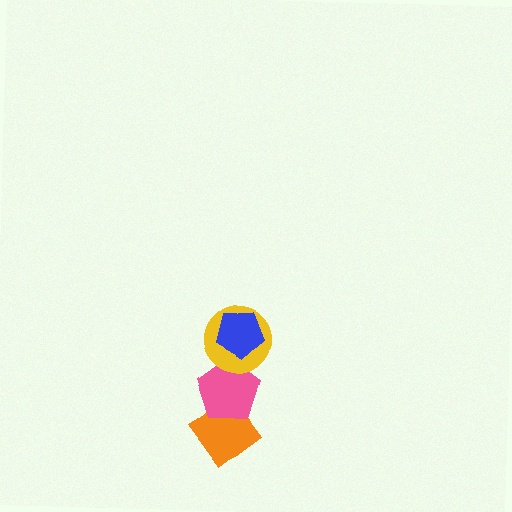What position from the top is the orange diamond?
The orange diamond is 4th from the top.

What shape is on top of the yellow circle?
The blue pentagon is on top of the yellow circle.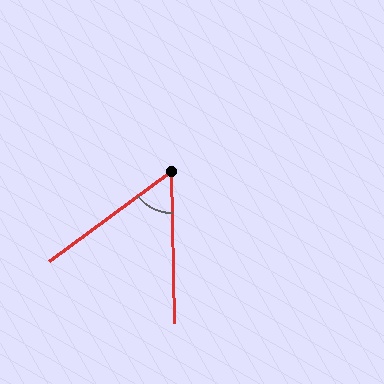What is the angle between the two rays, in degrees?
Approximately 55 degrees.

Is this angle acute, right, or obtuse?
It is acute.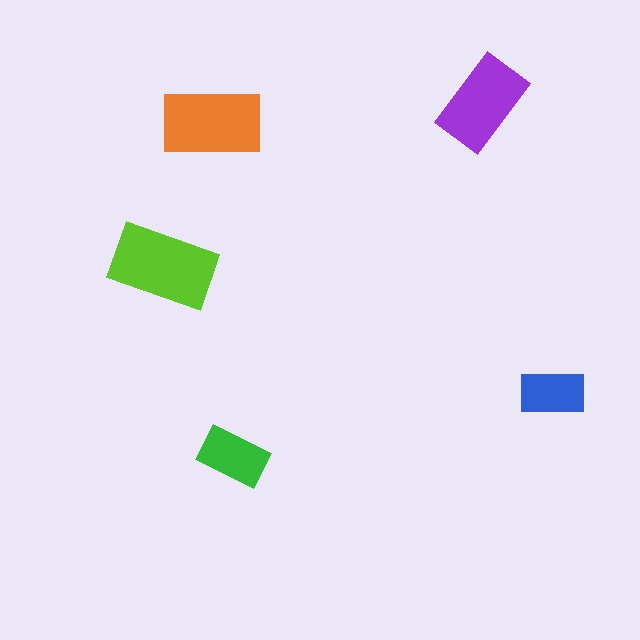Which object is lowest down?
The green rectangle is bottommost.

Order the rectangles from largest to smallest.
the lime one, the orange one, the purple one, the green one, the blue one.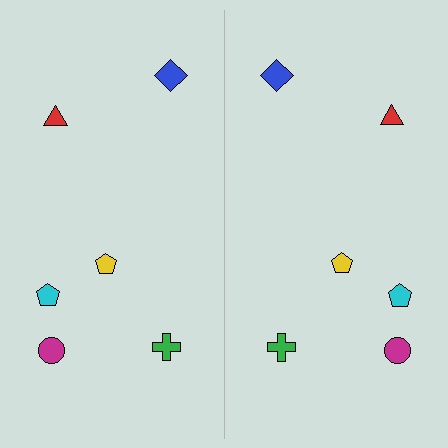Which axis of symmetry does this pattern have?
The pattern has a vertical axis of symmetry running through the center of the image.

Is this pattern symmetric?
Yes, this pattern has bilateral (reflection) symmetry.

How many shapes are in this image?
There are 12 shapes in this image.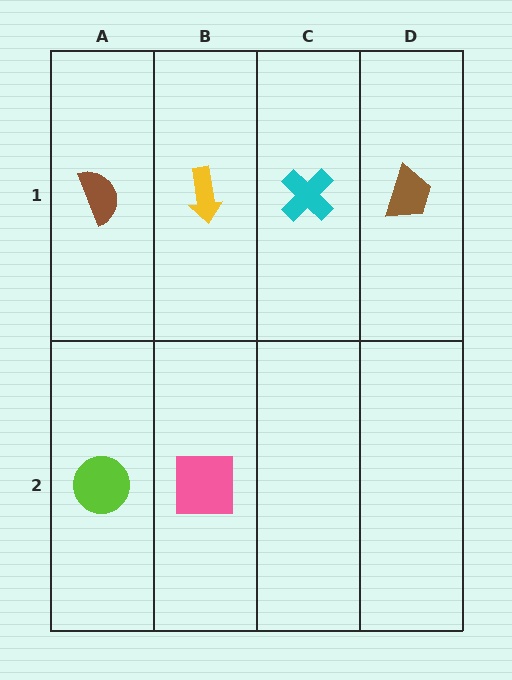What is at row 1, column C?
A cyan cross.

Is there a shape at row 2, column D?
No, that cell is empty.